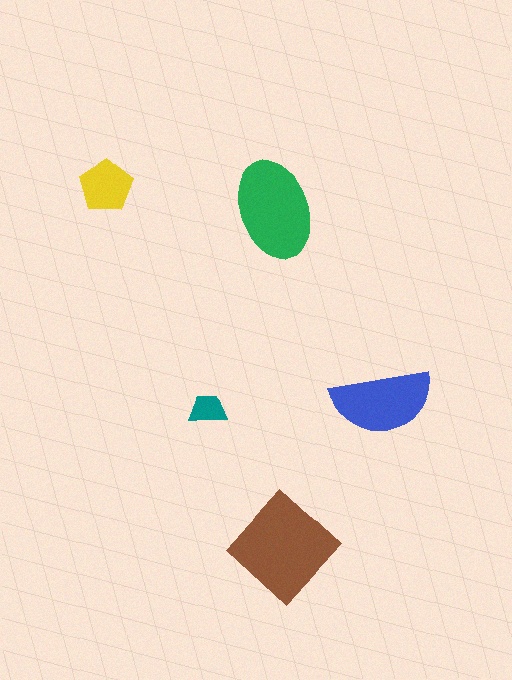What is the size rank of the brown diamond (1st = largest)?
1st.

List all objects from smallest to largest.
The teal trapezoid, the yellow pentagon, the blue semicircle, the green ellipse, the brown diamond.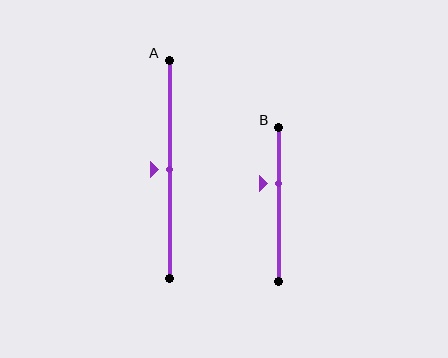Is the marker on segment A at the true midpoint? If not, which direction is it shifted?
Yes, the marker on segment A is at the true midpoint.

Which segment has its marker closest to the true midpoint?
Segment A has its marker closest to the true midpoint.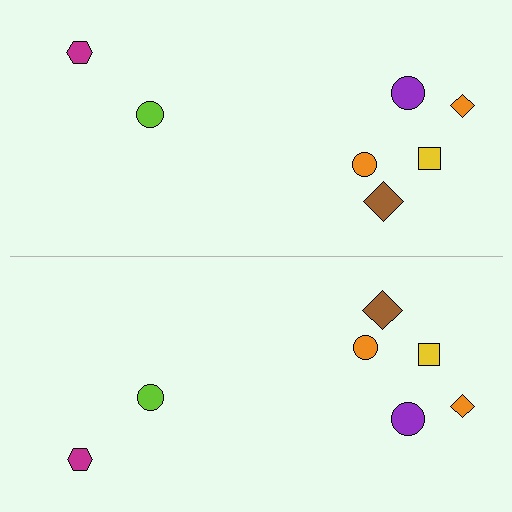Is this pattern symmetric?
Yes, this pattern has bilateral (reflection) symmetry.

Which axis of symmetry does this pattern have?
The pattern has a horizontal axis of symmetry running through the center of the image.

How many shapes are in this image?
There are 14 shapes in this image.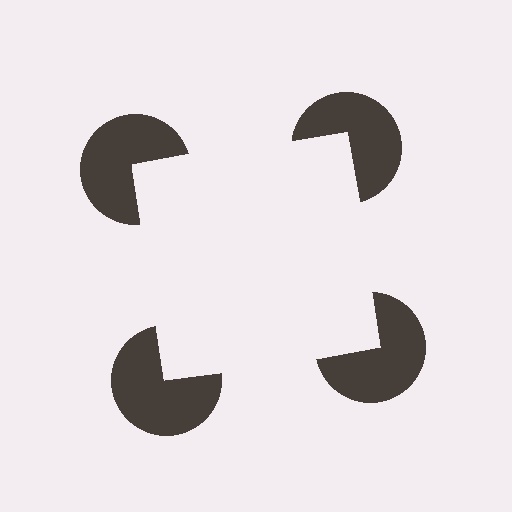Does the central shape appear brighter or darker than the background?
It typically appears slightly brighter than the background, even though no actual brightness change is drawn.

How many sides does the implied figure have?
4 sides.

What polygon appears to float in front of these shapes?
An illusory square — its edges are inferred from the aligned wedge cuts in the pac-man discs, not physically drawn.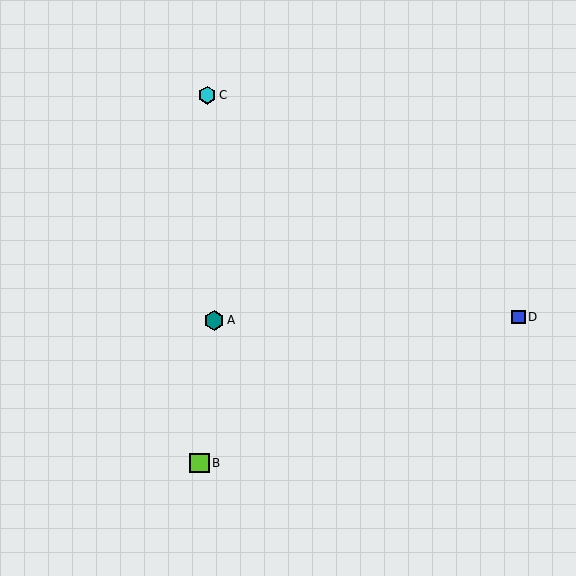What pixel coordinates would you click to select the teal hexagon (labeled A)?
Click at (214, 320) to select the teal hexagon A.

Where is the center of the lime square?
The center of the lime square is at (199, 463).